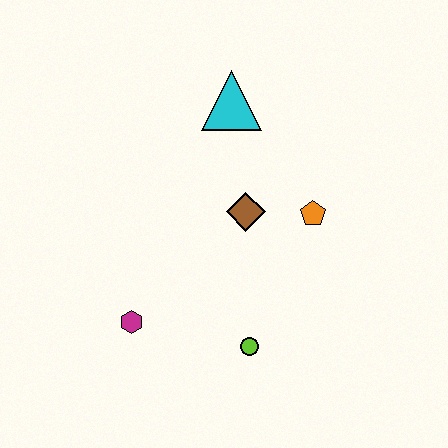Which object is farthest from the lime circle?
The cyan triangle is farthest from the lime circle.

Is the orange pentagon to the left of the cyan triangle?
No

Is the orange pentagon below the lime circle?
No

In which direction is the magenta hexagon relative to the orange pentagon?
The magenta hexagon is to the left of the orange pentagon.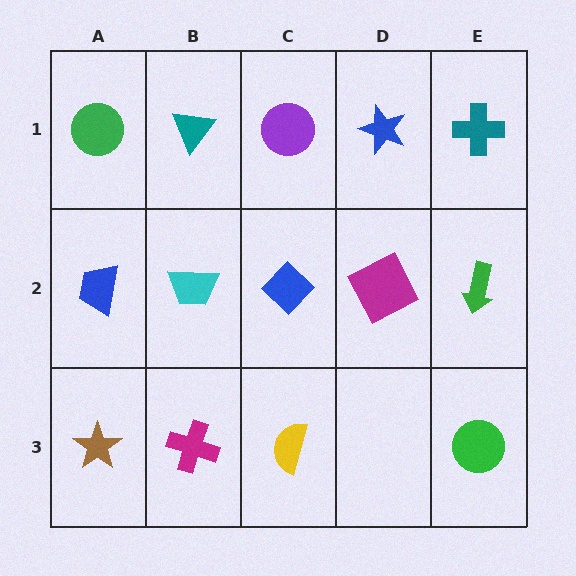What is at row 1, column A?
A green circle.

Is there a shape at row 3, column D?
No, that cell is empty.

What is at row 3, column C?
A yellow semicircle.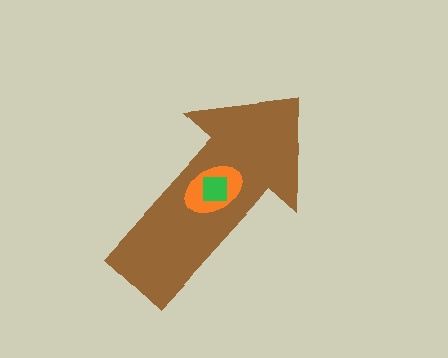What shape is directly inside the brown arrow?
The orange ellipse.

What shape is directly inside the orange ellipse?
The green square.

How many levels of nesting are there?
3.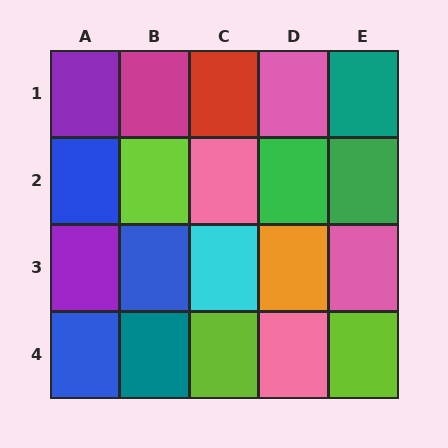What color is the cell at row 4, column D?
Pink.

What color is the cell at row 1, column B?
Magenta.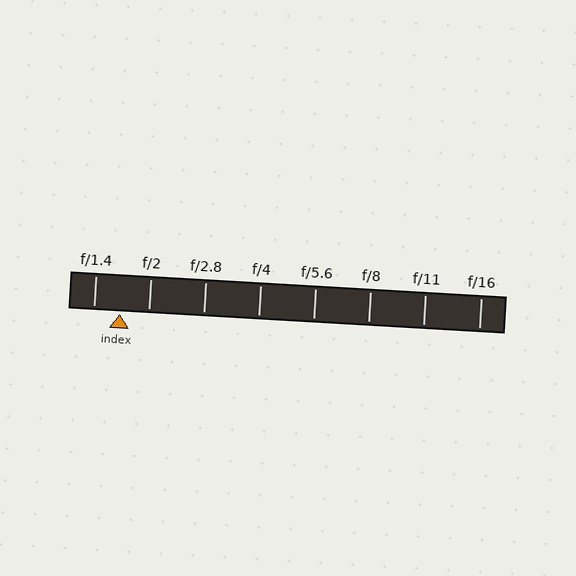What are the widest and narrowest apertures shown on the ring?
The widest aperture shown is f/1.4 and the narrowest is f/16.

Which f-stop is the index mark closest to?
The index mark is closest to f/1.4.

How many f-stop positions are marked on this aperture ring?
There are 8 f-stop positions marked.